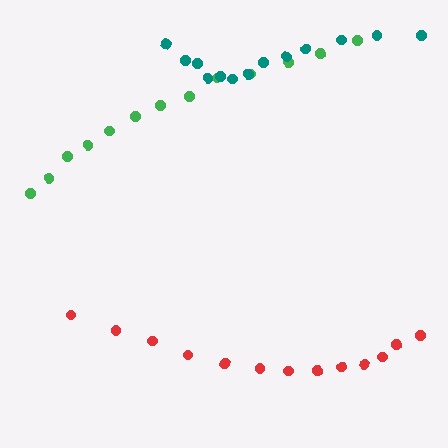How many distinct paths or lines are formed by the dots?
There are 3 distinct paths.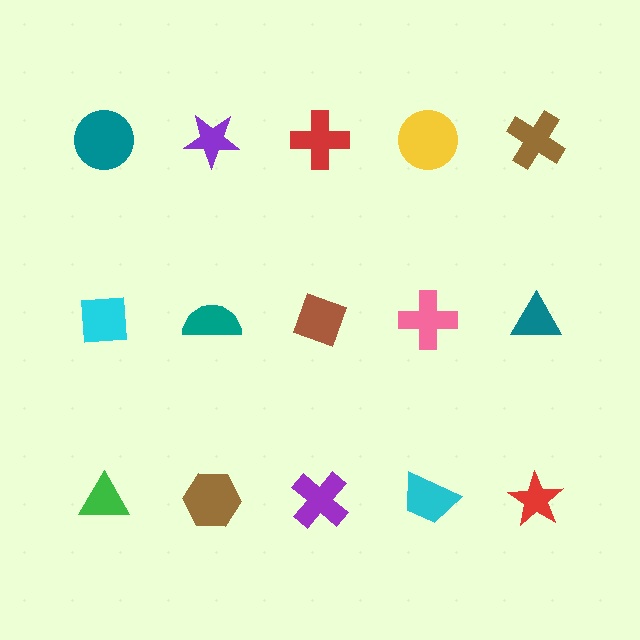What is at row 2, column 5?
A teal triangle.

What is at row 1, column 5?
A brown cross.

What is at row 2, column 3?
A brown diamond.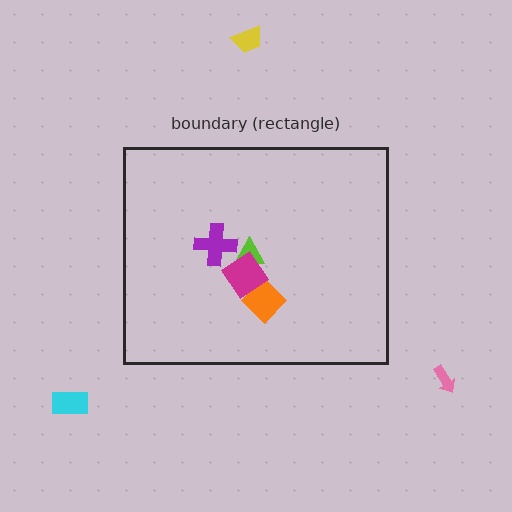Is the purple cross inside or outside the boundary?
Inside.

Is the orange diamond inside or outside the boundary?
Inside.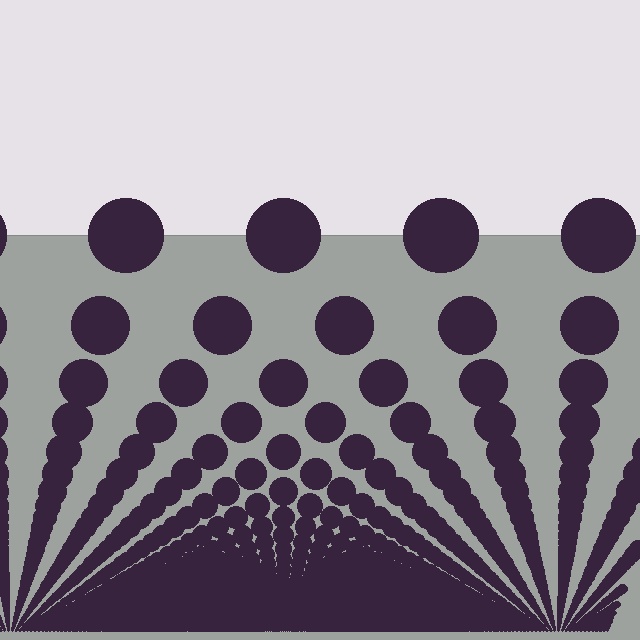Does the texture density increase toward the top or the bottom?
Density increases toward the bottom.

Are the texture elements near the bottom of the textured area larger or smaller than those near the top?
Smaller. The gradient is inverted — elements near the bottom are smaller and denser.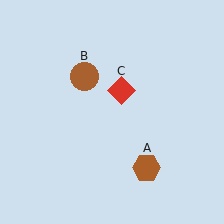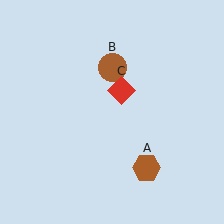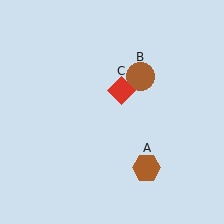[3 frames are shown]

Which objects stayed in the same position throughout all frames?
Brown hexagon (object A) and red diamond (object C) remained stationary.